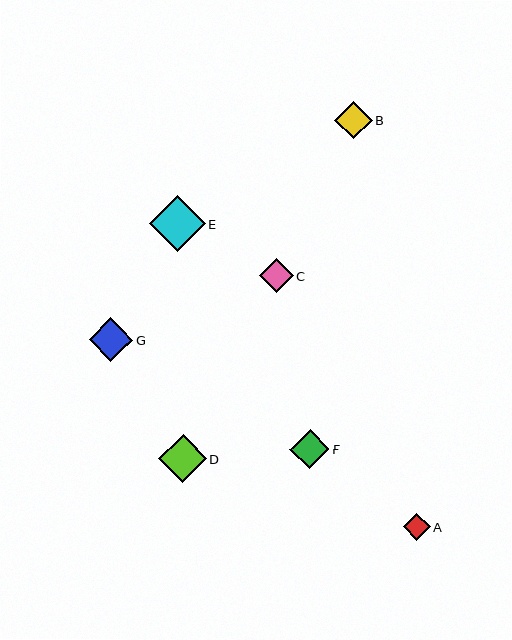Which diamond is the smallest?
Diamond A is the smallest with a size of approximately 27 pixels.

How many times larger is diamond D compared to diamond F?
Diamond D is approximately 1.2 times the size of diamond F.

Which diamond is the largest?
Diamond E is the largest with a size of approximately 56 pixels.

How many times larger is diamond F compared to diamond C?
Diamond F is approximately 1.2 times the size of diamond C.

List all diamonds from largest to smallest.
From largest to smallest: E, D, G, F, B, C, A.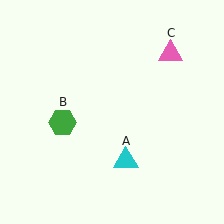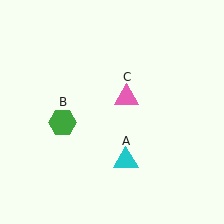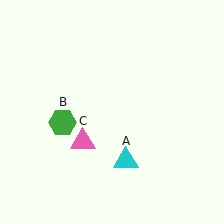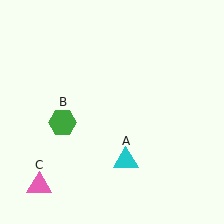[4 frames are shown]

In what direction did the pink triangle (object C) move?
The pink triangle (object C) moved down and to the left.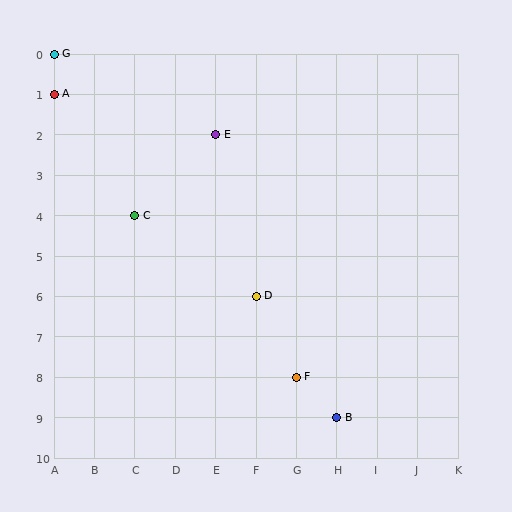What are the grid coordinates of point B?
Point B is at grid coordinates (H, 9).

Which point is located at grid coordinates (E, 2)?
Point E is at (E, 2).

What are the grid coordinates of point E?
Point E is at grid coordinates (E, 2).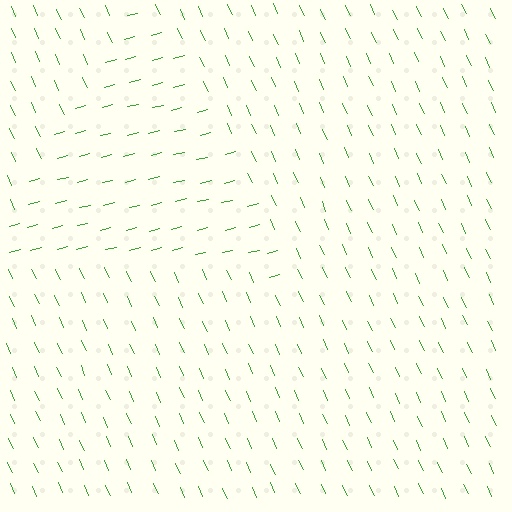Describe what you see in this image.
The image is filled with small green line segments. A triangle region in the image has lines oriented differently from the surrounding lines, creating a visible texture boundary.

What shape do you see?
I see a triangle.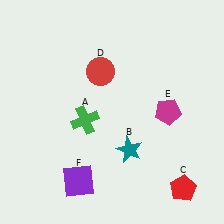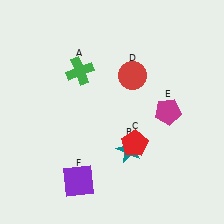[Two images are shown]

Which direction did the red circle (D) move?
The red circle (D) moved right.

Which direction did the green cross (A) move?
The green cross (A) moved up.